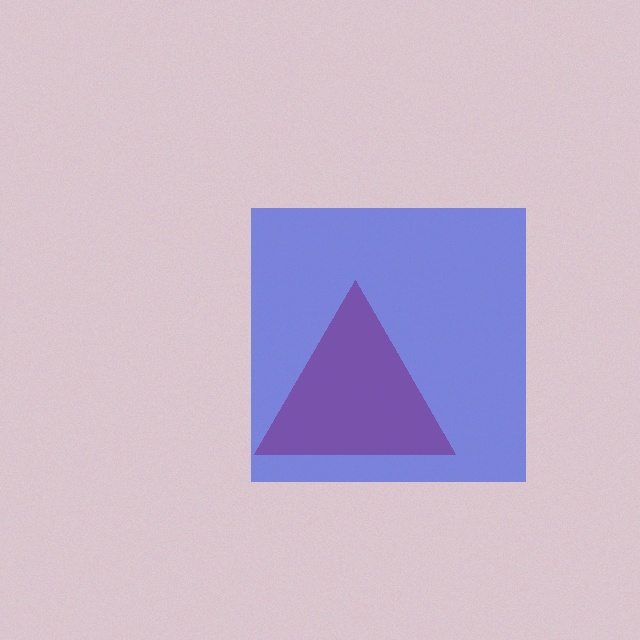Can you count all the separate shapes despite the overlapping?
Yes, there are 2 separate shapes.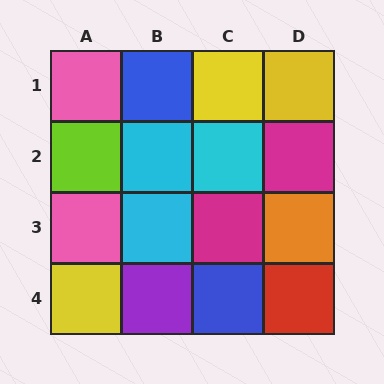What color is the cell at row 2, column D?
Magenta.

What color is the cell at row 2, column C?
Cyan.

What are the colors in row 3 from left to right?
Pink, cyan, magenta, orange.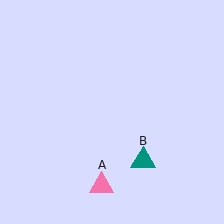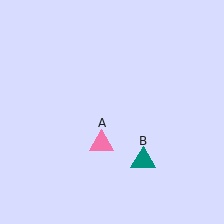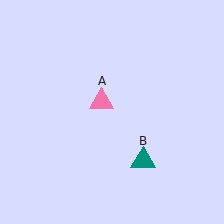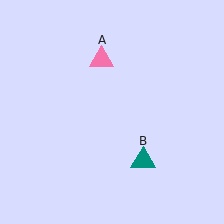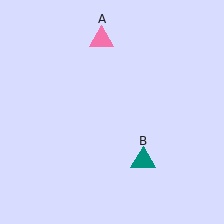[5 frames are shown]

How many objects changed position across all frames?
1 object changed position: pink triangle (object A).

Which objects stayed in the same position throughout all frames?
Teal triangle (object B) remained stationary.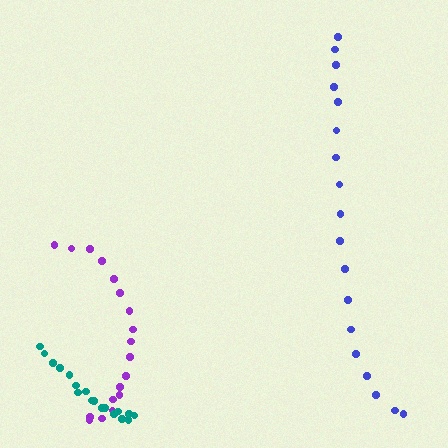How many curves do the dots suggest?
There are 3 distinct paths.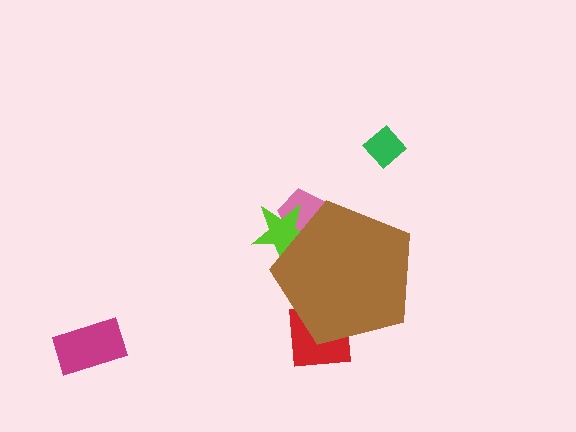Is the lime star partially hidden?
Yes, the lime star is partially hidden behind the brown pentagon.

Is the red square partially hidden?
Yes, the red square is partially hidden behind the brown pentagon.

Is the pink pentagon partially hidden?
Yes, the pink pentagon is partially hidden behind the brown pentagon.